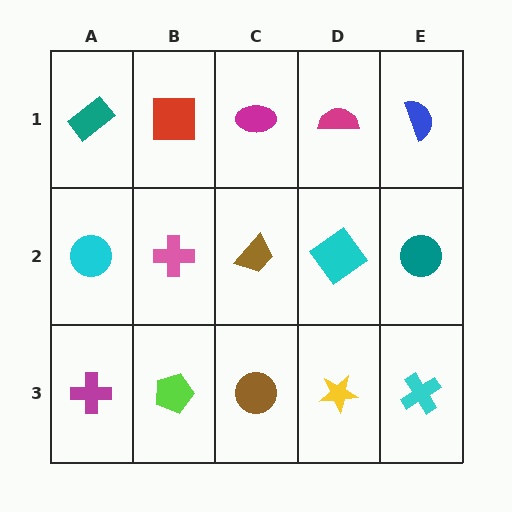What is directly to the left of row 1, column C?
A red square.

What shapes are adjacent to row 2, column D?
A magenta semicircle (row 1, column D), a yellow star (row 3, column D), a brown trapezoid (row 2, column C), a teal circle (row 2, column E).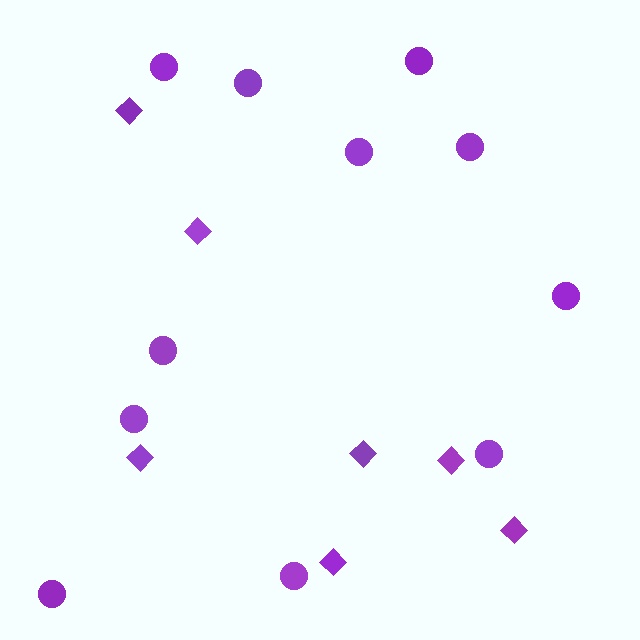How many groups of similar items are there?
There are 2 groups: one group of diamonds (7) and one group of circles (11).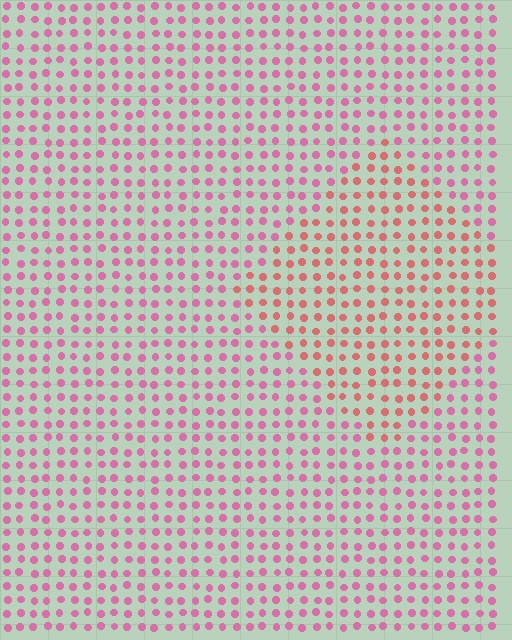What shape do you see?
I see a diamond.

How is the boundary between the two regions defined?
The boundary is defined purely by a slight shift in hue (about 31 degrees). Spacing, size, and orientation are identical on both sides.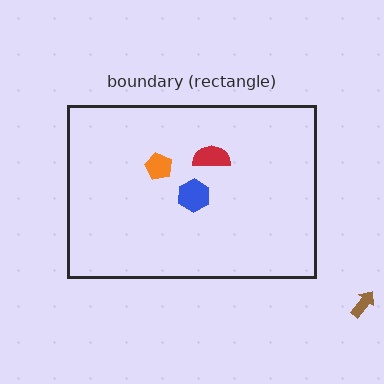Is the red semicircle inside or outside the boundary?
Inside.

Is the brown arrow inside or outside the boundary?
Outside.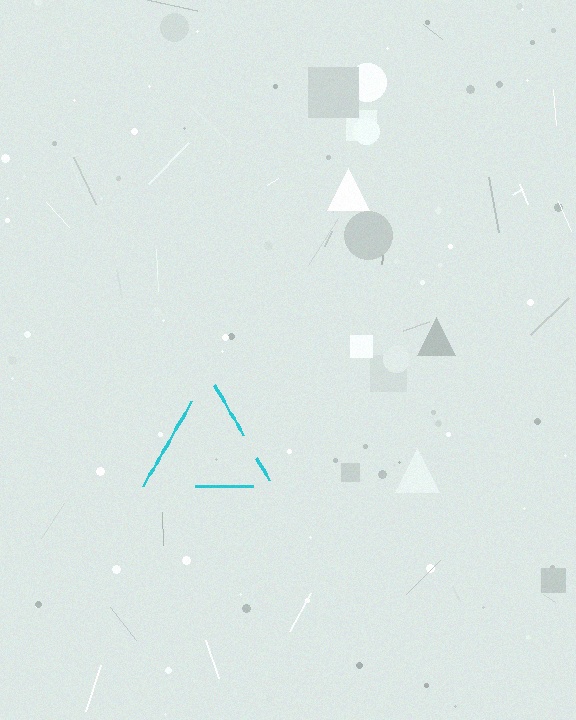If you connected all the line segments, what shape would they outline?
They would outline a triangle.